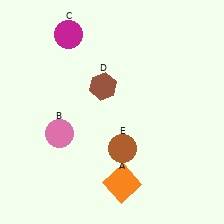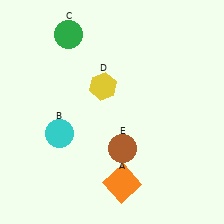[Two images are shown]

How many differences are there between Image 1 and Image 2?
There are 3 differences between the two images.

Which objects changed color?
B changed from pink to cyan. C changed from magenta to green. D changed from brown to yellow.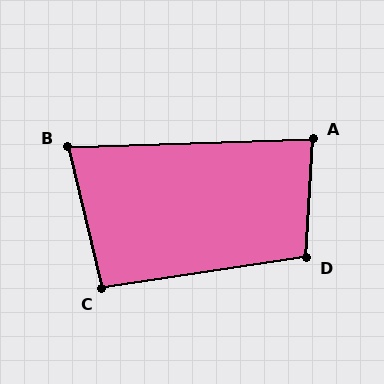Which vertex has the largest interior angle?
D, at approximately 102 degrees.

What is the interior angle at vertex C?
Approximately 95 degrees (approximately right).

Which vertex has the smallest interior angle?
B, at approximately 78 degrees.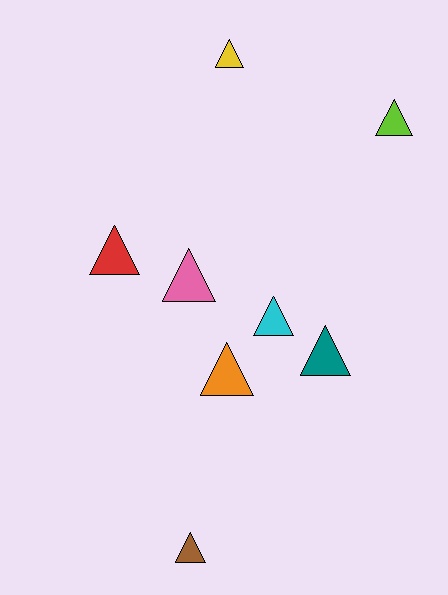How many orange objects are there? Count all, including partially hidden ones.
There is 1 orange object.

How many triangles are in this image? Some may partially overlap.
There are 8 triangles.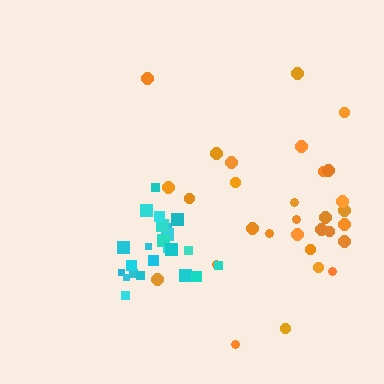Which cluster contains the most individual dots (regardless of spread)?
Orange (31).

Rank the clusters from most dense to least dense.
cyan, orange.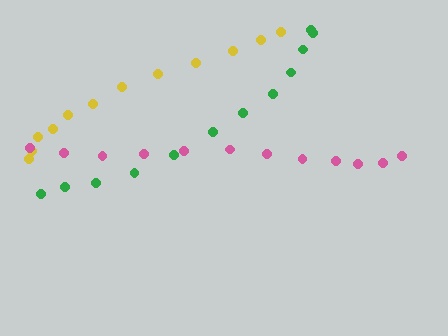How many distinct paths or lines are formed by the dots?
There are 3 distinct paths.